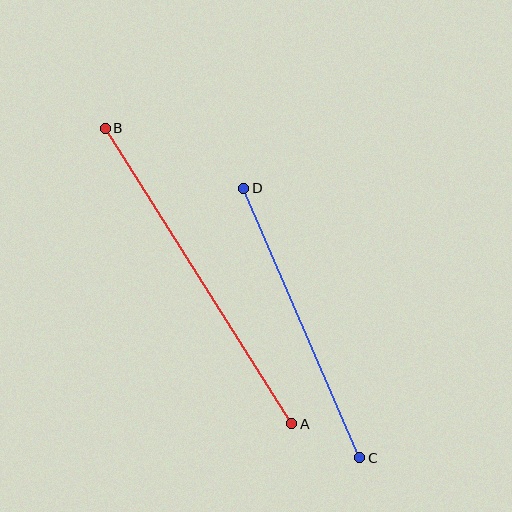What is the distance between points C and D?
The distance is approximately 293 pixels.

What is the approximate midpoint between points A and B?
The midpoint is at approximately (199, 276) pixels.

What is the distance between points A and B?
The distance is approximately 349 pixels.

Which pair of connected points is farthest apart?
Points A and B are farthest apart.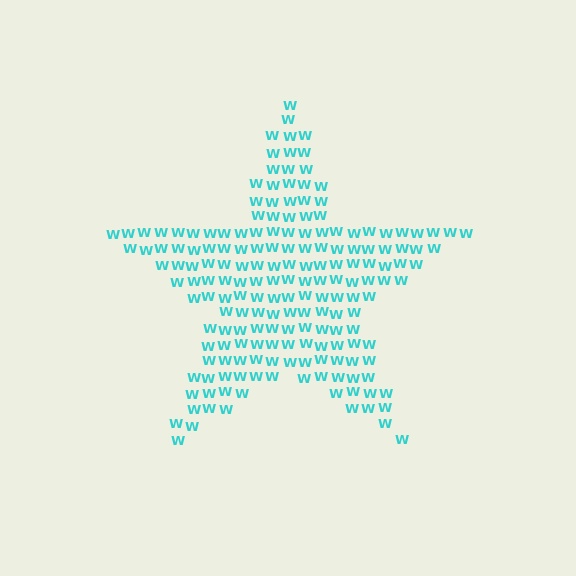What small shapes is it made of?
It is made of small letter W's.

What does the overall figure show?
The overall figure shows a star.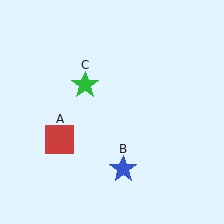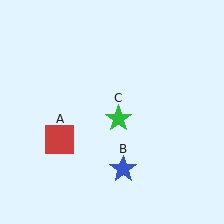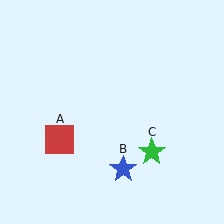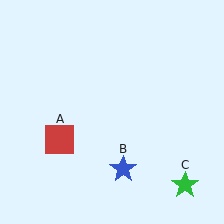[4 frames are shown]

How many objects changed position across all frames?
1 object changed position: green star (object C).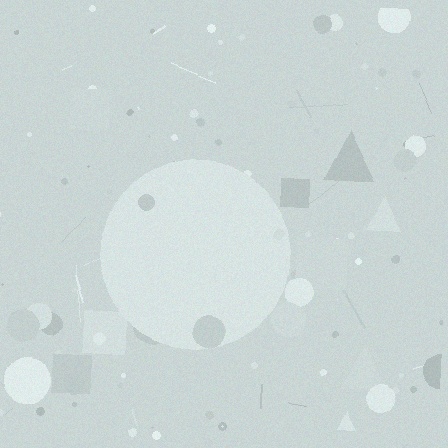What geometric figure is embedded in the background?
A circle is embedded in the background.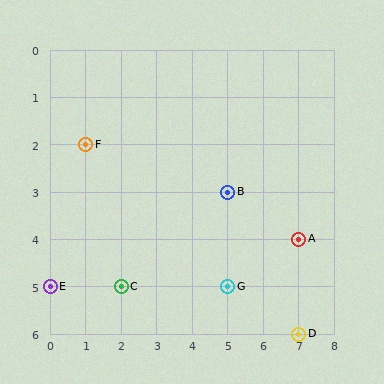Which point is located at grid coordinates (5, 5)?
Point G is at (5, 5).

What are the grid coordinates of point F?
Point F is at grid coordinates (1, 2).